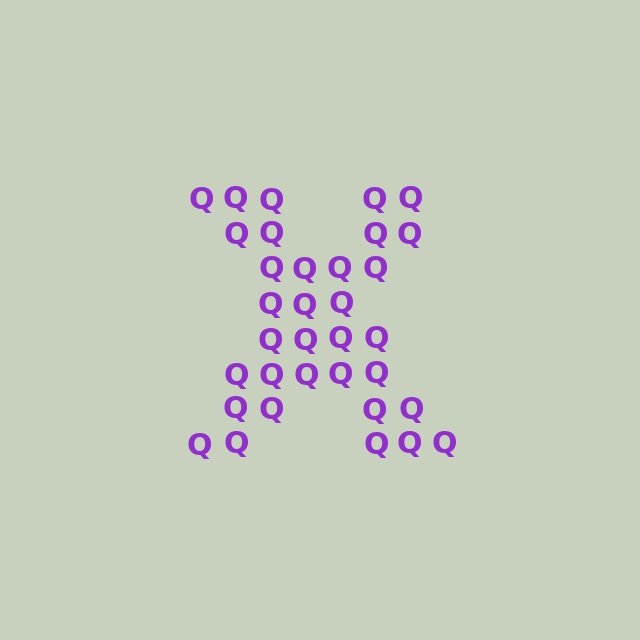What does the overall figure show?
The overall figure shows the letter X.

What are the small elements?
The small elements are letter Q's.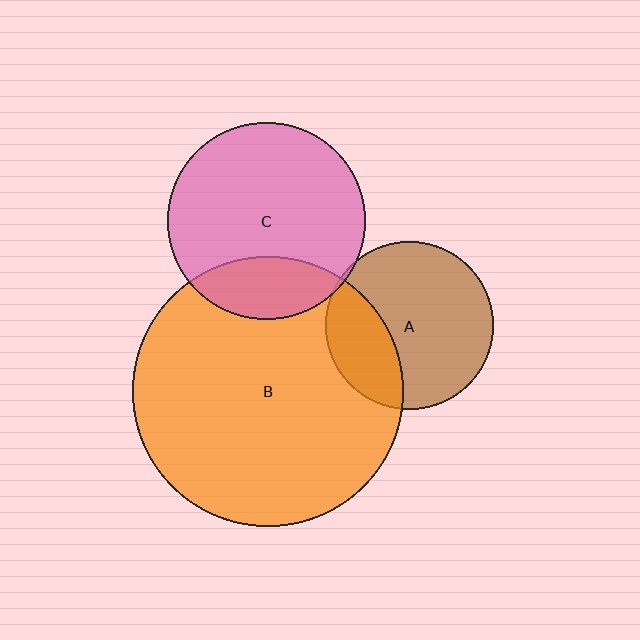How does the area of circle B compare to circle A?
Approximately 2.6 times.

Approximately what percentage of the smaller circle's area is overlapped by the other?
Approximately 30%.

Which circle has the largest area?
Circle B (orange).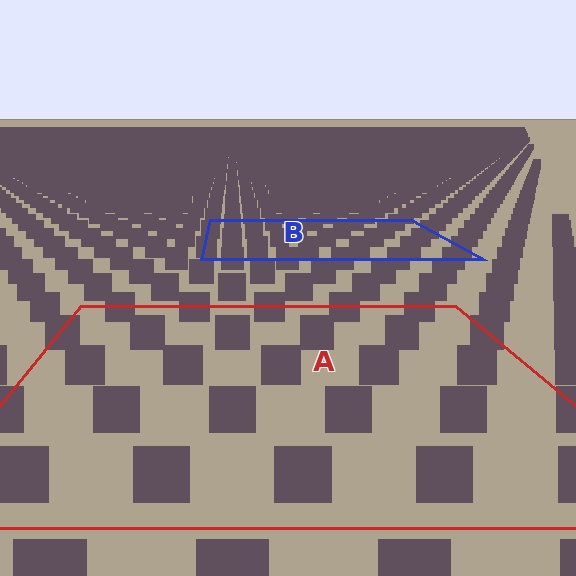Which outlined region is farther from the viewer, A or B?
Region B is farther from the viewer — the texture elements inside it appear smaller and more densely packed.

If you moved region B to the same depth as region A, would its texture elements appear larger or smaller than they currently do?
They would appear larger. At a closer depth, the same texture elements are projected at a bigger on-screen size.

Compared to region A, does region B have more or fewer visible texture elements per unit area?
Region B has more texture elements per unit area — they are packed more densely because it is farther away.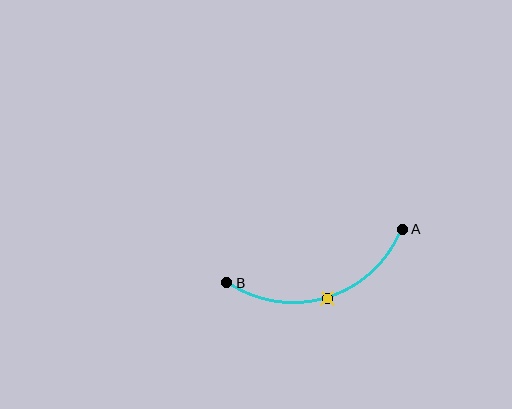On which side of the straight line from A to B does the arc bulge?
The arc bulges below the straight line connecting A and B.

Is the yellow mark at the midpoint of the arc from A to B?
Yes. The yellow mark lies on the arc at equal arc-length from both A and B — it is the arc midpoint.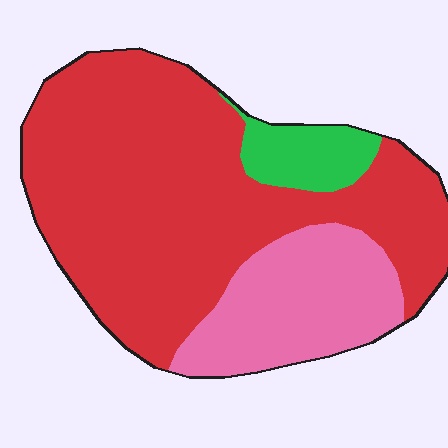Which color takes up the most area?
Red, at roughly 70%.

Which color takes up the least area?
Green, at roughly 10%.